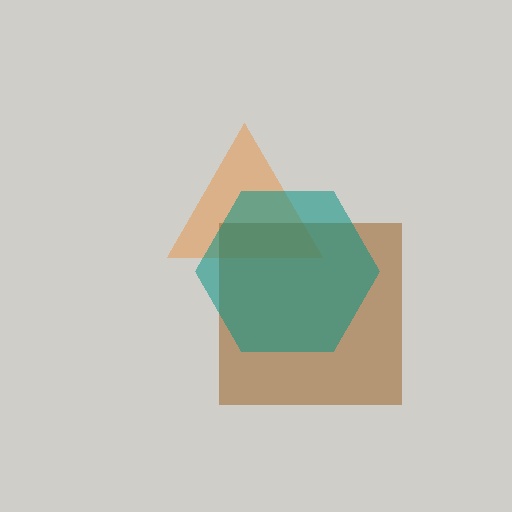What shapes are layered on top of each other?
The layered shapes are: an orange triangle, a brown square, a teal hexagon.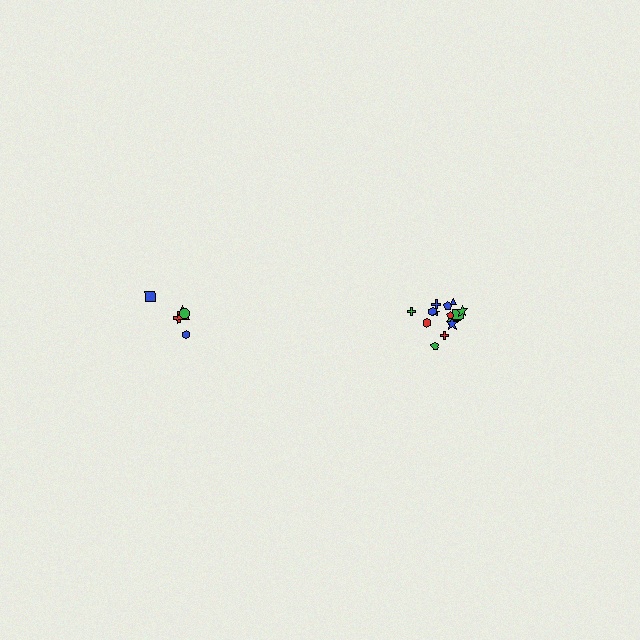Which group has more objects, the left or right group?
The right group.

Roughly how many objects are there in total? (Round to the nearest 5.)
Roughly 20 objects in total.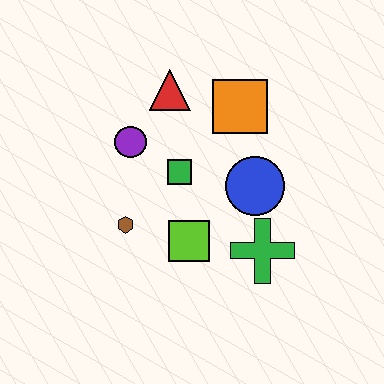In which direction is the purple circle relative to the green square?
The purple circle is to the left of the green square.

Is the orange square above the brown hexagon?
Yes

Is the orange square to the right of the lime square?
Yes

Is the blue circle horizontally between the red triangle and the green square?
No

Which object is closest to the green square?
The purple circle is closest to the green square.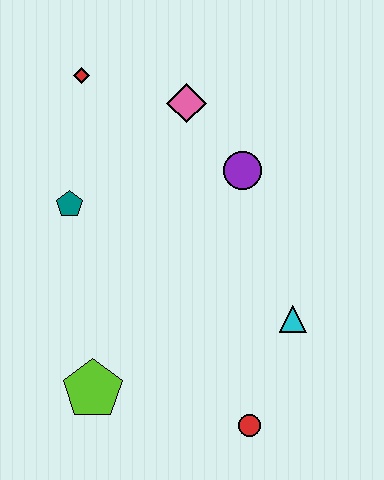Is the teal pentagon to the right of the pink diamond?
No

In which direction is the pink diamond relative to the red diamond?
The pink diamond is to the right of the red diamond.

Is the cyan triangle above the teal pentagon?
No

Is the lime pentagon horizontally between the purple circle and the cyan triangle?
No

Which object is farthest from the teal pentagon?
The red circle is farthest from the teal pentagon.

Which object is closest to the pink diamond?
The purple circle is closest to the pink diamond.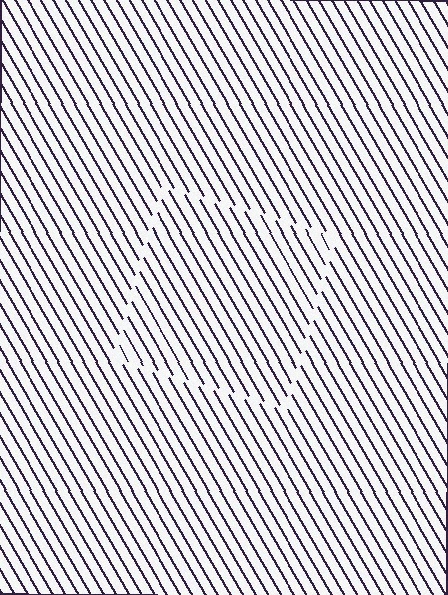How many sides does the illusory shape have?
4 sides — the line-ends trace a square.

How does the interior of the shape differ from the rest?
The interior of the shape contains the same grating, shifted by half a period — the contour is defined by the phase discontinuity where line-ends from the inner and outer gratings abut.